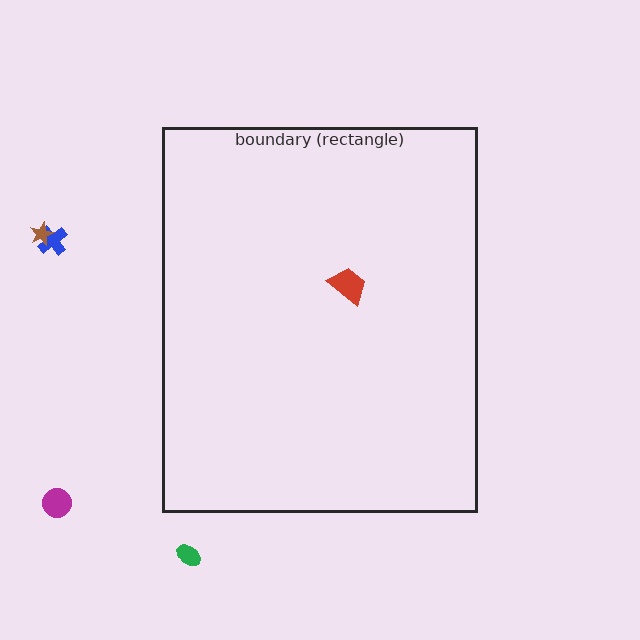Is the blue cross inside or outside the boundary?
Outside.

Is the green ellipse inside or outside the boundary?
Outside.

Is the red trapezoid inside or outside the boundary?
Inside.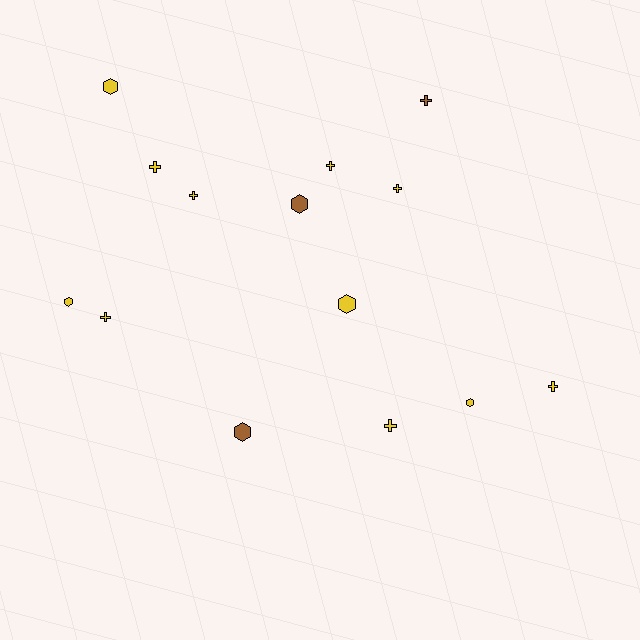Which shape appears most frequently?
Cross, with 8 objects.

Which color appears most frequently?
Yellow, with 11 objects.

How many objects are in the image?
There are 14 objects.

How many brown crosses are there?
There is 1 brown cross.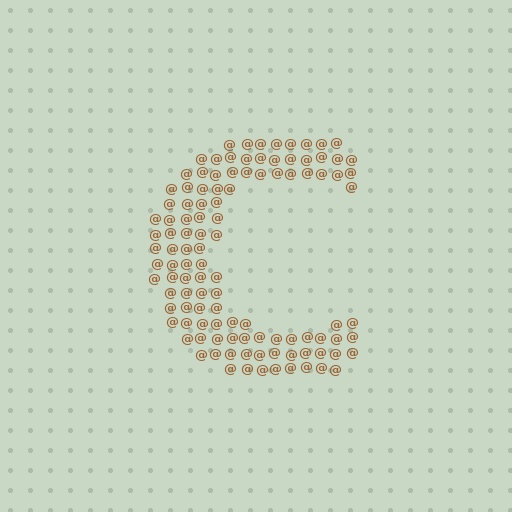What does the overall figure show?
The overall figure shows the letter C.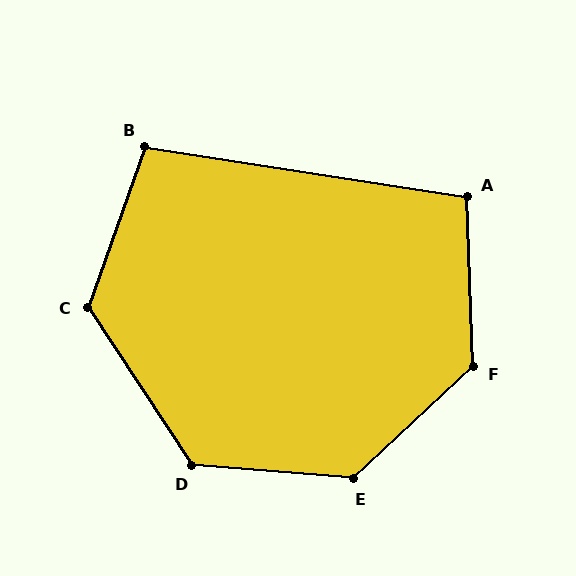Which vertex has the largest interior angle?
E, at approximately 132 degrees.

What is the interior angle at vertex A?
Approximately 101 degrees (obtuse).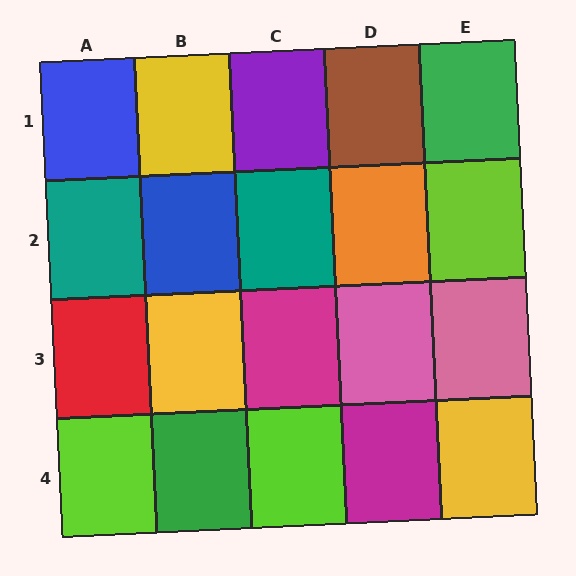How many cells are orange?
1 cell is orange.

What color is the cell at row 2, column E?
Lime.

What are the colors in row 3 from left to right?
Red, yellow, magenta, pink, pink.